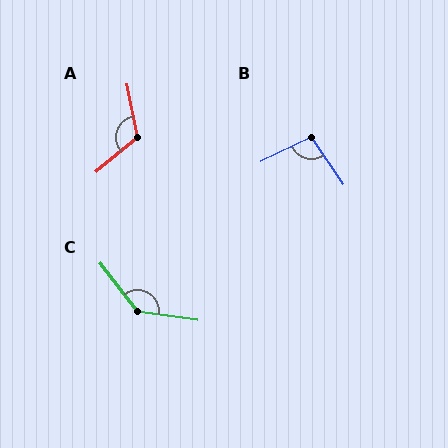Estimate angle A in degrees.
Approximately 118 degrees.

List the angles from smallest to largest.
B (98°), A (118°), C (135°).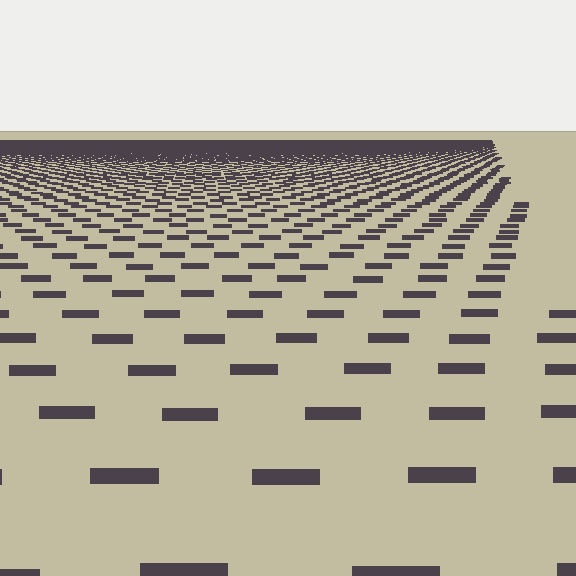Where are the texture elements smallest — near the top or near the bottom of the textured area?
Near the top.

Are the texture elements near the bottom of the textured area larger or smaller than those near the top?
Larger. Near the bottom, elements are closer to the viewer and appear at a bigger on-screen size.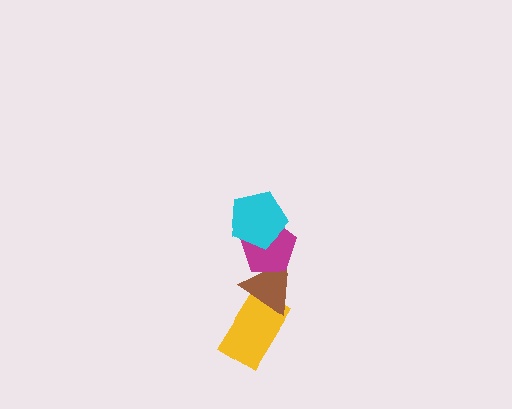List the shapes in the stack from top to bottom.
From top to bottom: the cyan pentagon, the magenta pentagon, the brown triangle, the yellow rectangle.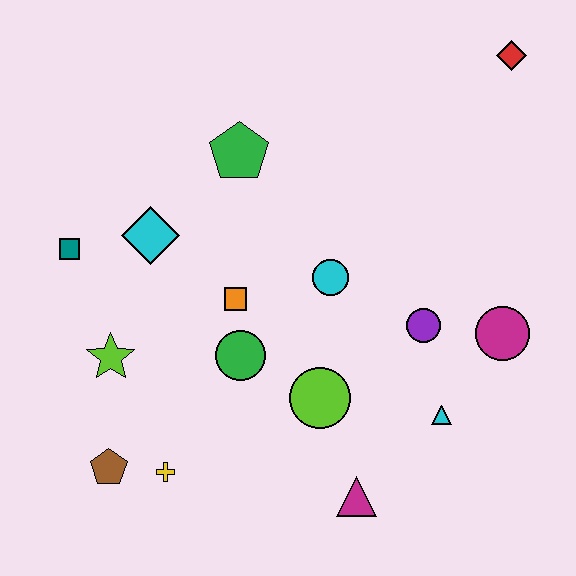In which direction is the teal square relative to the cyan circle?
The teal square is to the left of the cyan circle.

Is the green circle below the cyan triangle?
No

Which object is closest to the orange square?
The green circle is closest to the orange square.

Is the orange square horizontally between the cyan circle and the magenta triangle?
No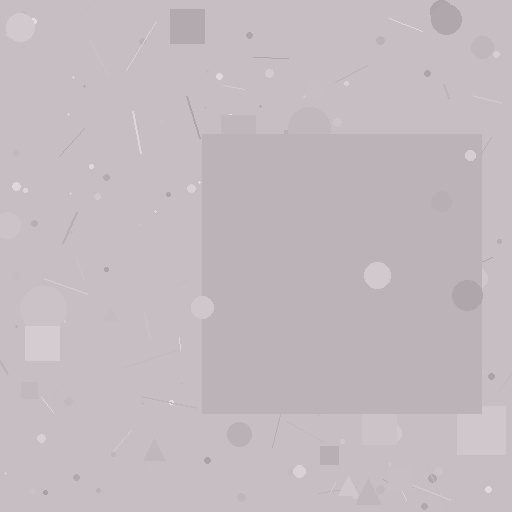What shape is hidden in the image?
A square is hidden in the image.